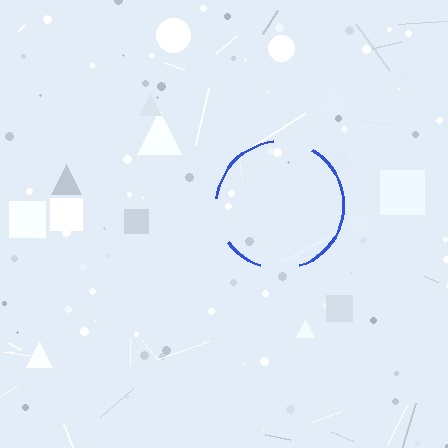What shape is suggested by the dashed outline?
The dashed outline suggests a circle.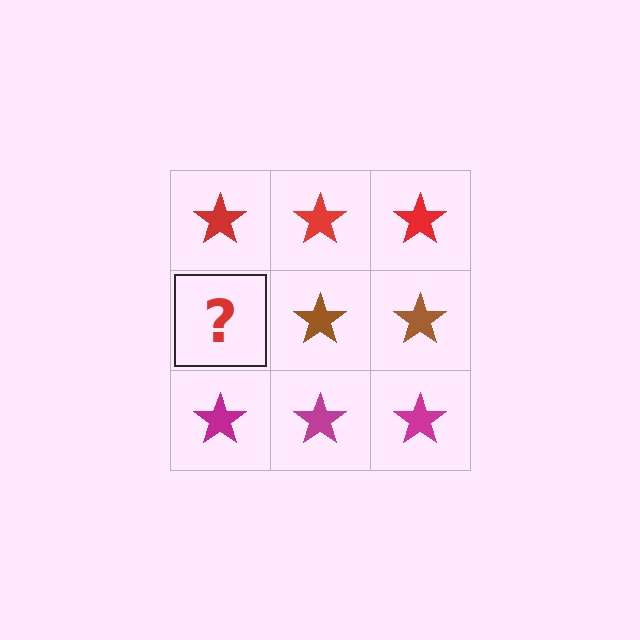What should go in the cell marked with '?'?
The missing cell should contain a brown star.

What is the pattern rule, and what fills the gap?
The rule is that each row has a consistent color. The gap should be filled with a brown star.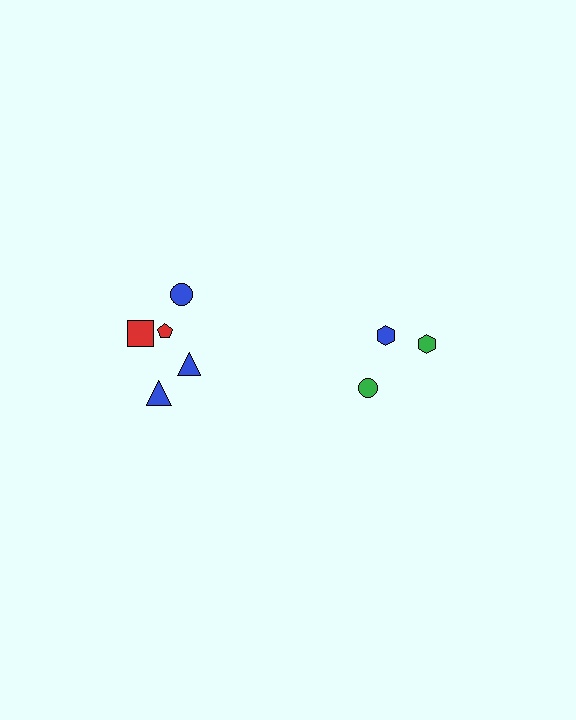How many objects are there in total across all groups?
There are 9 objects.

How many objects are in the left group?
There are 6 objects.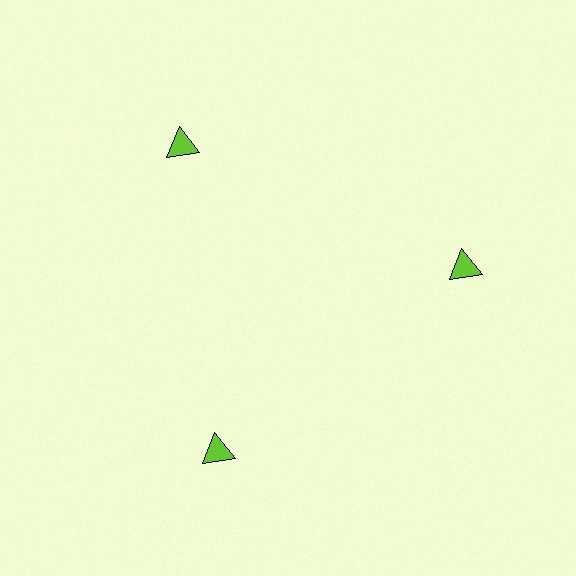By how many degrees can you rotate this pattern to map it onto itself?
The pattern maps onto itself every 120 degrees of rotation.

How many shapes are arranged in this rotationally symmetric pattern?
There are 3 shapes, arranged in 3 groups of 1.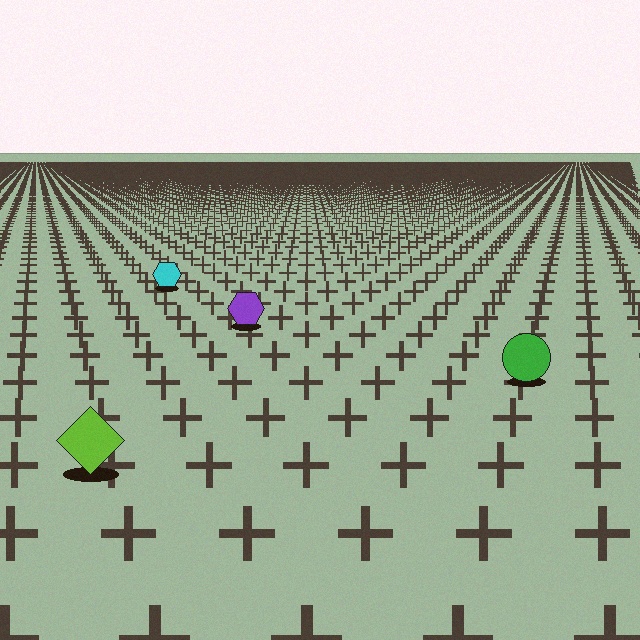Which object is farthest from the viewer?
The cyan hexagon is farthest from the viewer. It appears smaller and the ground texture around it is denser.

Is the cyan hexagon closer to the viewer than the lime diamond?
No. The lime diamond is closer — you can tell from the texture gradient: the ground texture is coarser near it.